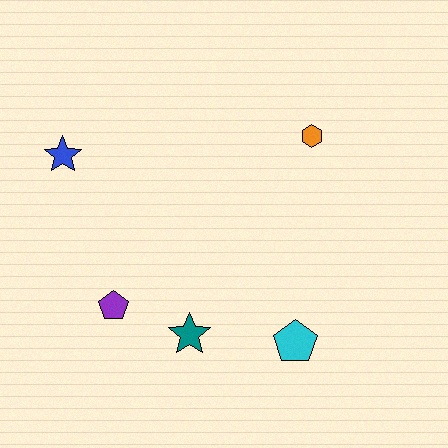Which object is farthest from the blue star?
The cyan pentagon is farthest from the blue star.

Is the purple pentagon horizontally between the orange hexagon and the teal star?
No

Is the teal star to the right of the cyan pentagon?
No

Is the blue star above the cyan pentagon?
Yes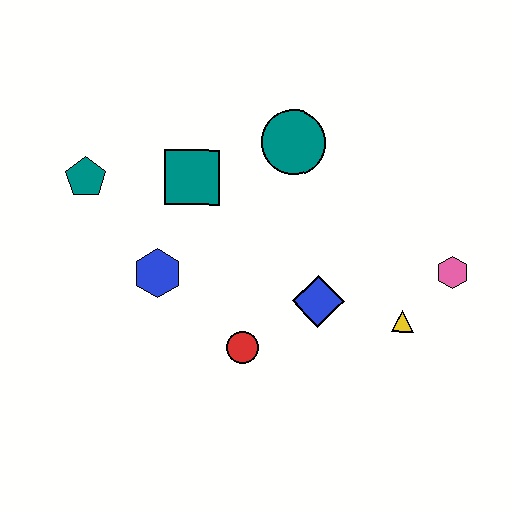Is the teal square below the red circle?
No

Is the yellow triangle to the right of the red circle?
Yes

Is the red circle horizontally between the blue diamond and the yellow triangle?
No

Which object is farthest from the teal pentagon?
The pink hexagon is farthest from the teal pentagon.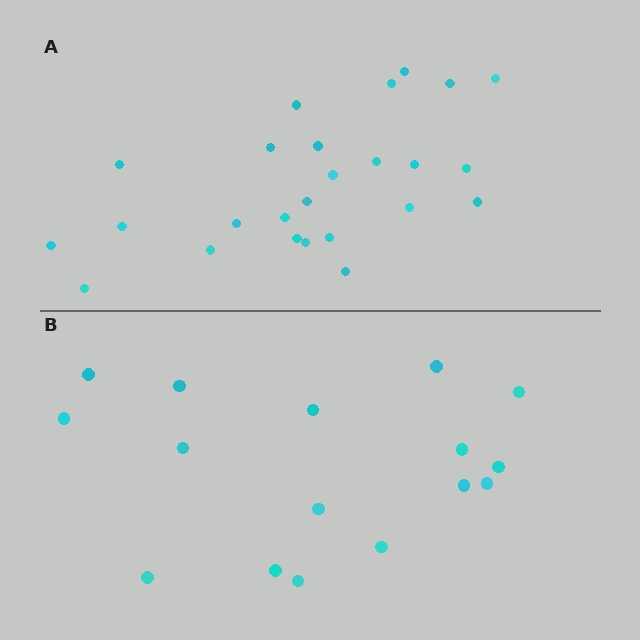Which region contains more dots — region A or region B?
Region A (the top region) has more dots.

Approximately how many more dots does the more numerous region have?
Region A has roughly 8 or so more dots than region B.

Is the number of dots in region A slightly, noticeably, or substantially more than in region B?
Region A has substantially more. The ratio is roughly 1.6 to 1.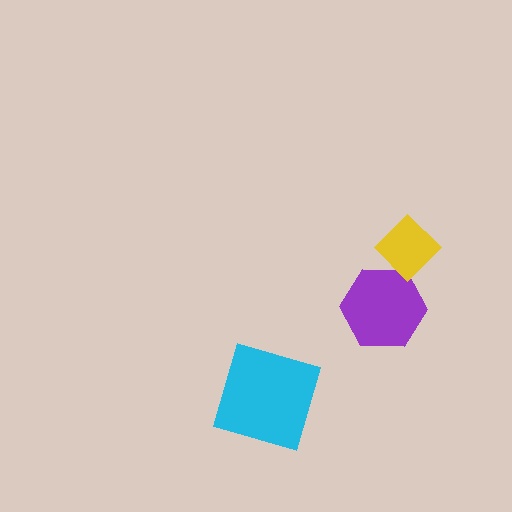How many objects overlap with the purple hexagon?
1 object overlaps with the purple hexagon.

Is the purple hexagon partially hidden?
Yes, it is partially covered by another shape.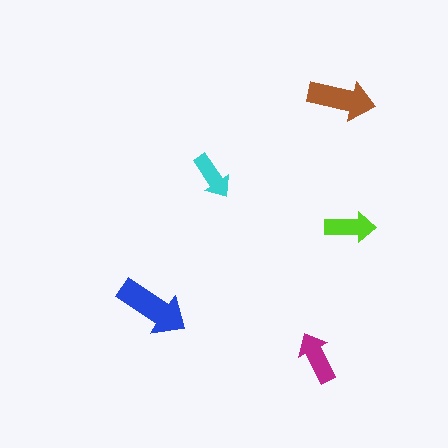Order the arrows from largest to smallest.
the blue one, the brown one, the magenta one, the lime one, the cyan one.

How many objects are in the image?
There are 5 objects in the image.